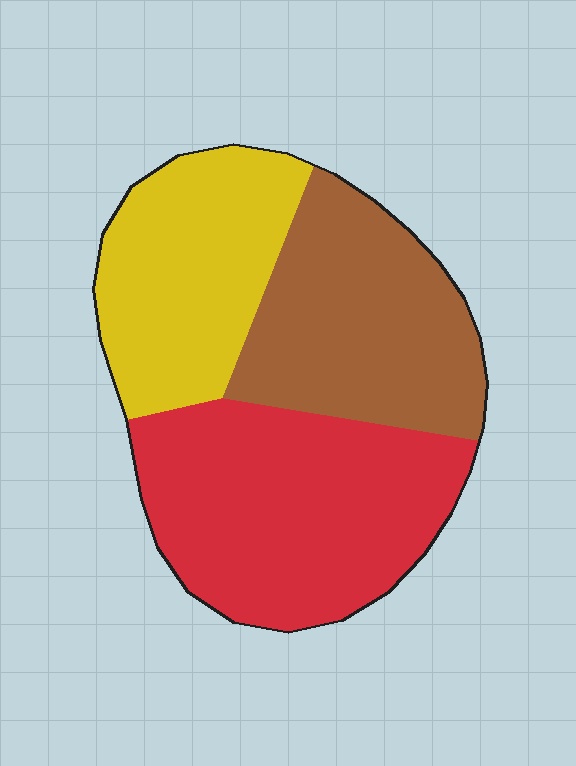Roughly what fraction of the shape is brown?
Brown covers around 30% of the shape.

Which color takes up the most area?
Red, at roughly 40%.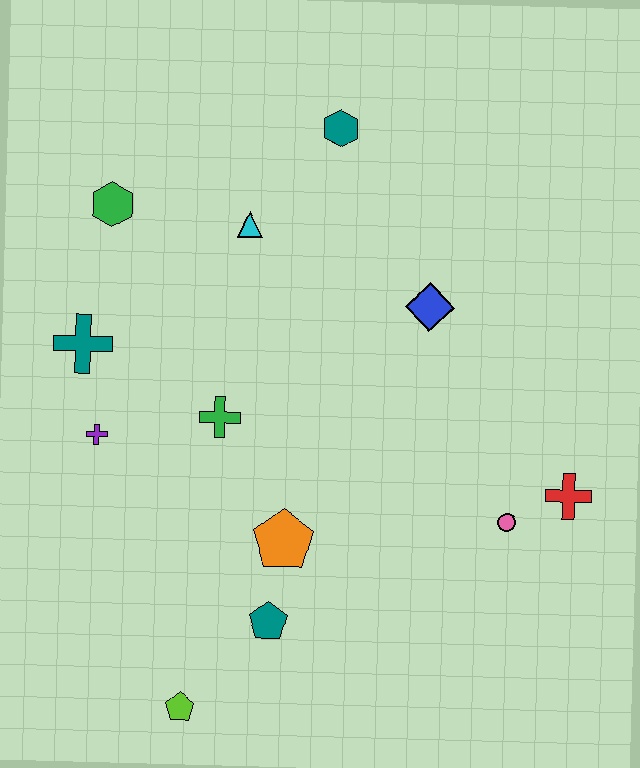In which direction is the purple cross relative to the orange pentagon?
The purple cross is to the left of the orange pentagon.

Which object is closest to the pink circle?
The red cross is closest to the pink circle.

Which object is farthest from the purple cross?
The red cross is farthest from the purple cross.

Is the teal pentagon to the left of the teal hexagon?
Yes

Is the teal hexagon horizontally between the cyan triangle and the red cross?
Yes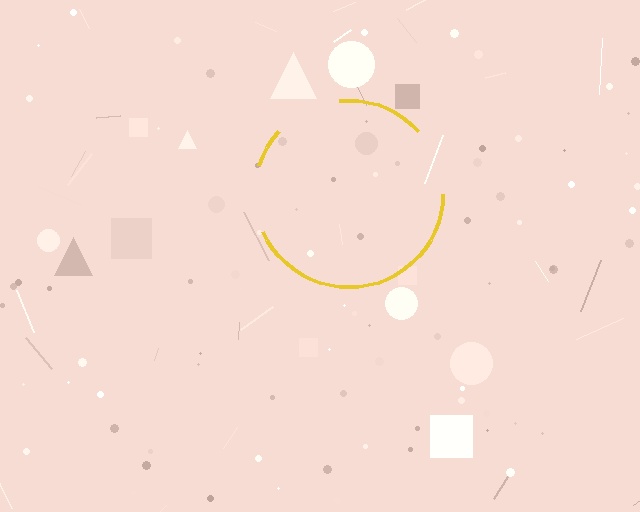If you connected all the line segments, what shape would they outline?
They would outline a circle.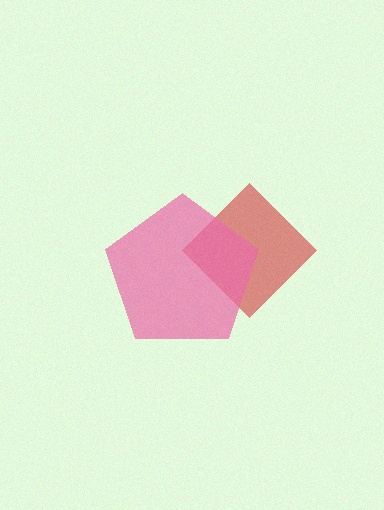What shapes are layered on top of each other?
The layered shapes are: a red diamond, a pink pentagon.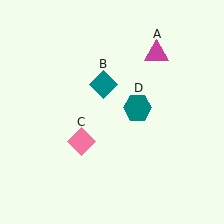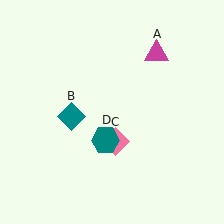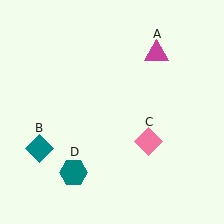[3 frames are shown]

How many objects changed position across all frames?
3 objects changed position: teal diamond (object B), pink diamond (object C), teal hexagon (object D).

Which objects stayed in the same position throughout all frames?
Magenta triangle (object A) remained stationary.